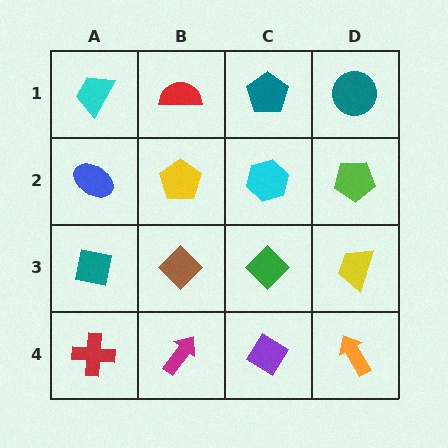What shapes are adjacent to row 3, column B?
A yellow pentagon (row 2, column B), a magenta arrow (row 4, column B), a teal square (row 3, column A), a green diamond (row 3, column C).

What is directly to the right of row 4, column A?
A magenta arrow.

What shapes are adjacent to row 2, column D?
A teal circle (row 1, column D), a yellow trapezoid (row 3, column D), a cyan hexagon (row 2, column C).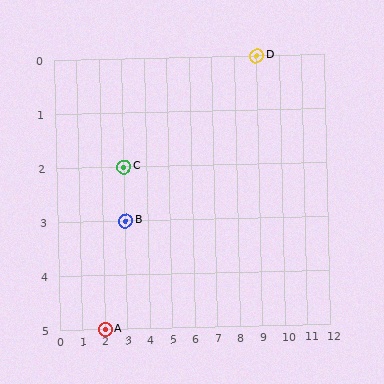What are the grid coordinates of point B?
Point B is at grid coordinates (3, 3).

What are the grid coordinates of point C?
Point C is at grid coordinates (3, 2).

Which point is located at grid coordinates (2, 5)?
Point A is at (2, 5).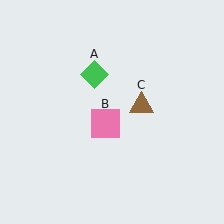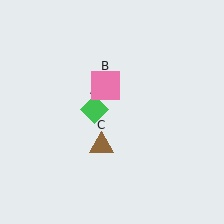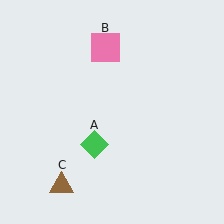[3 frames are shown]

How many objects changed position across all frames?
3 objects changed position: green diamond (object A), pink square (object B), brown triangle (object C).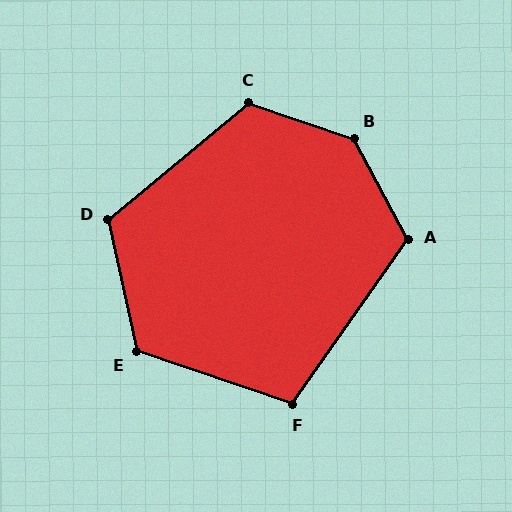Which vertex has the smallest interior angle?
F, at approximately 106 degrees.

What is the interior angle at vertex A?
Approximately 117 degrees (obtuse).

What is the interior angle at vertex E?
Approximately 121 degrees (obtuse).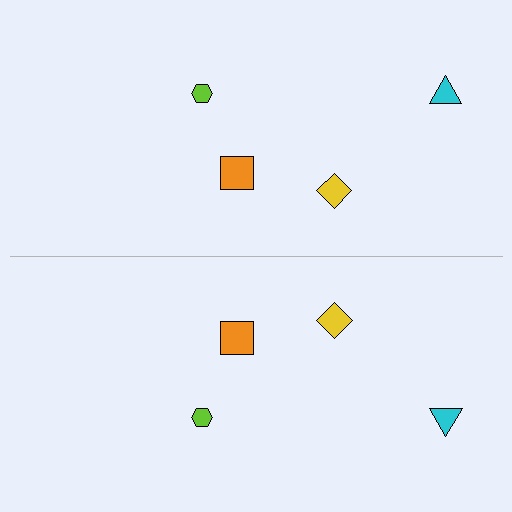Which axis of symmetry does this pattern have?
The pattern has a horizontal axis of symmetry running through the center of the image.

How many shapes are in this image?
There are 8 shapes in this image.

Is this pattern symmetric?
Yes, this pattern has bilateral (reflection) symmetry.